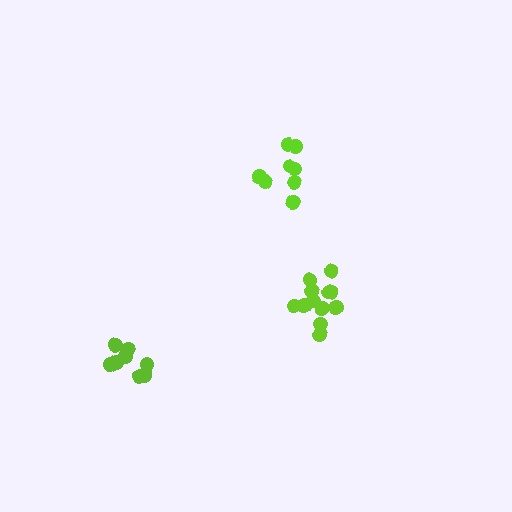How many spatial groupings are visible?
There are 3 spatial groupings.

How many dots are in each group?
Group 1: 8 dots, Group 2: 12 dots, Group 3: 9 dots (29 total).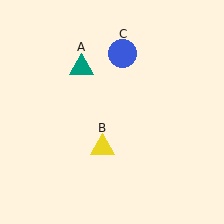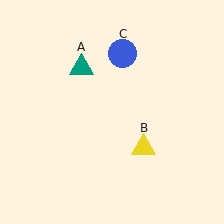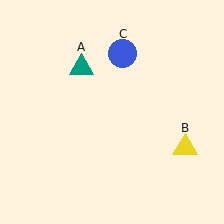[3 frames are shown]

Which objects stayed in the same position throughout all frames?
Teal triangle (object A) and blue circle (object C) remained stationary.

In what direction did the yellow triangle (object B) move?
The yellow triangle (object B) moved right.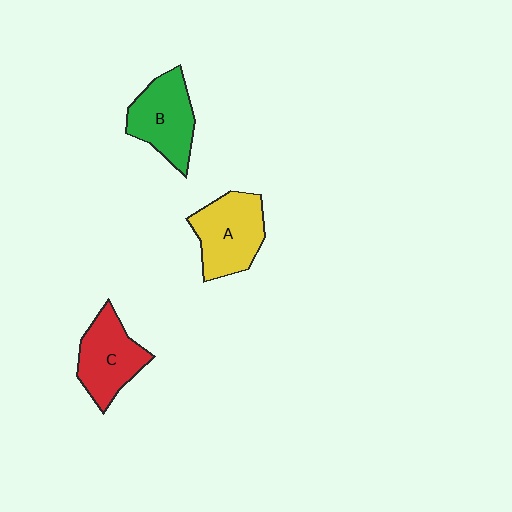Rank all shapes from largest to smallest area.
From largest to smallest: A (yellow), B (green), C (red).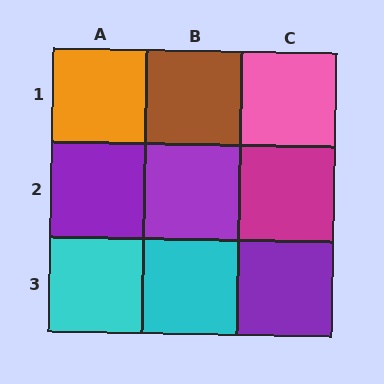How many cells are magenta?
1 cell is magenta.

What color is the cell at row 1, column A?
Orange.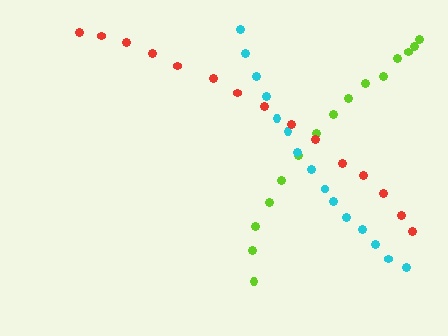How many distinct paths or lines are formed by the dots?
There are 3 distinct paths.